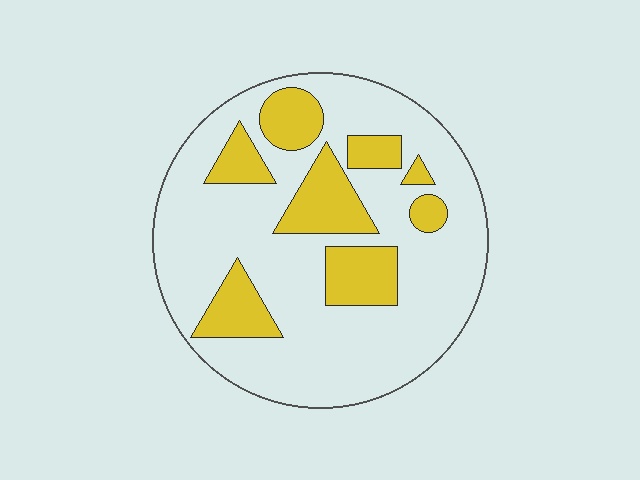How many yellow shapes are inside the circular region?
8.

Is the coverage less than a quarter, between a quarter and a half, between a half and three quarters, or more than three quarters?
Between a quarter and a half.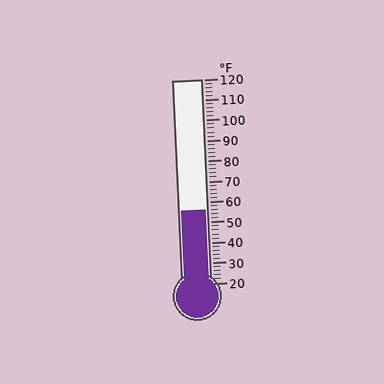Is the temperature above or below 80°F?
The temperature is below 80°F.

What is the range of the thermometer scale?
The thermometer scale ranges from 20°F to 120°F.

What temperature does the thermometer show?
The thermometer shows approximately 56°F.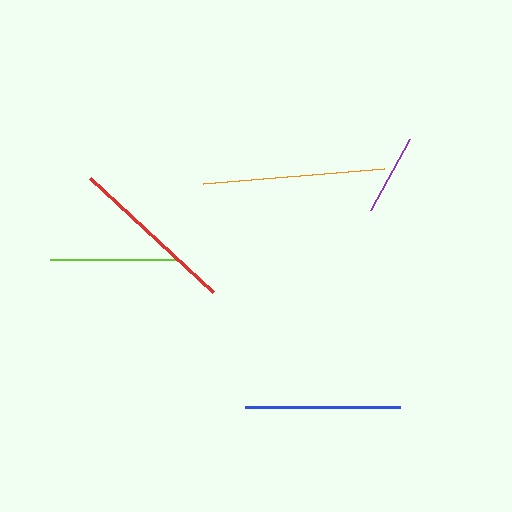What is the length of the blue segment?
The blue segment is approximately 155 pixels long.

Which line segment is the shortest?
The purple line is the shortest at approximately 81 pixels.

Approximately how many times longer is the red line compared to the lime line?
The red line is approximately 1.3 times the length of the lime line.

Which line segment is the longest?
The orange line is the longest at approximately 182 pixels.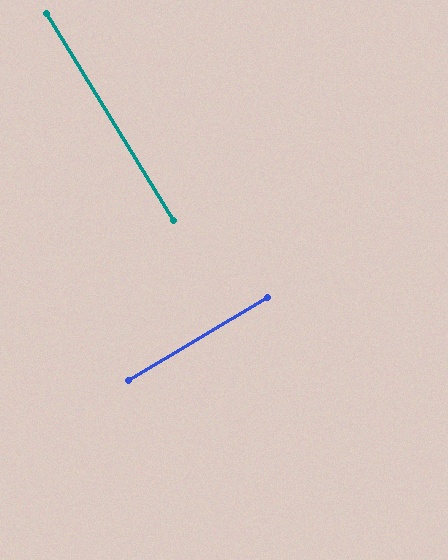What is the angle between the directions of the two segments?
Approximately 90 degrees.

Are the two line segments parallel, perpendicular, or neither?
Perpendicular — they meet at approximately 90°.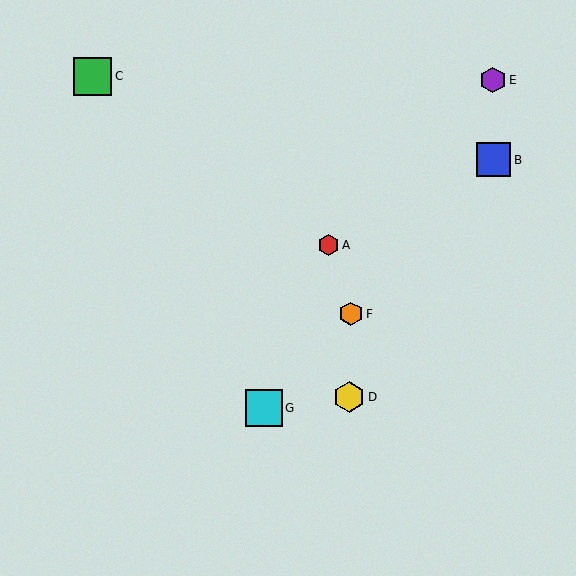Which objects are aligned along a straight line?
Objects B, F, G are aligned along a straight line.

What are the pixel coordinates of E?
Object E is at (493, 80).